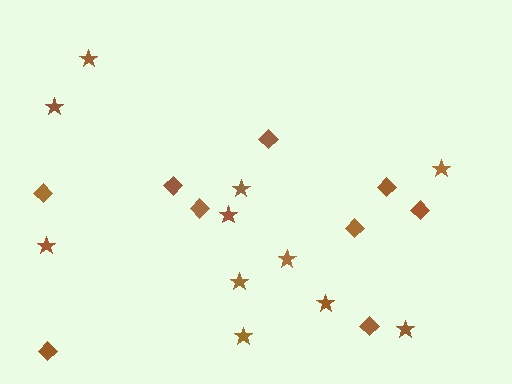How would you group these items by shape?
There are 2 groups: one group of diamonds (9) and one group of stars (11).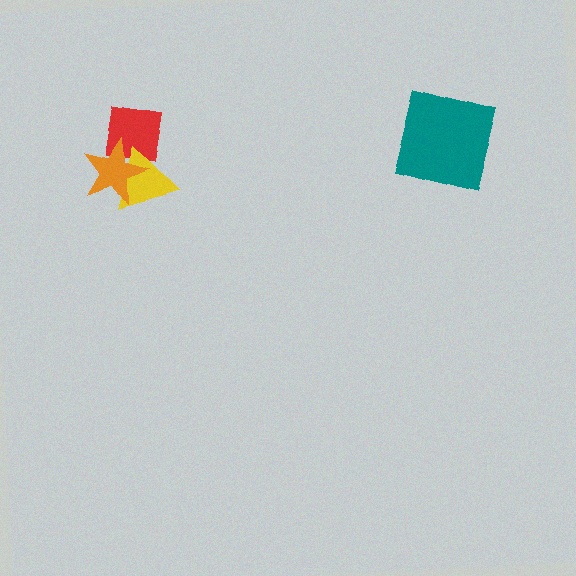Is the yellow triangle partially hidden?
Yes, it is partially covered by another shape.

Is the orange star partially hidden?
No, no other shape covers it.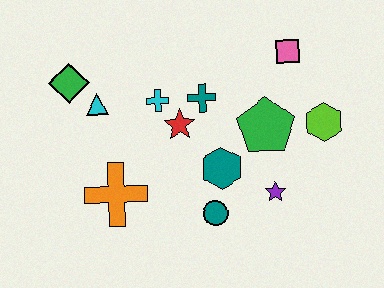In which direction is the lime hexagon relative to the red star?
The lime hexagon is to the right of the red star.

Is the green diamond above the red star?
Yes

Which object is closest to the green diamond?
The cyan triangle is closest to the green diamond.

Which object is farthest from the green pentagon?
The green diamond is farthest from the green pentagon.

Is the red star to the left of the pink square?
Yes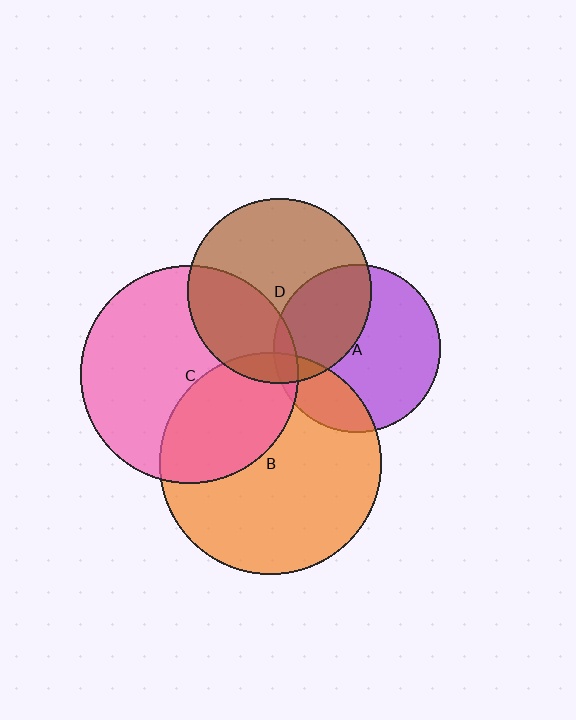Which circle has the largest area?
Circle B (orange).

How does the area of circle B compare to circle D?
Approximately 1.5 times.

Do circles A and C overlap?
Yes.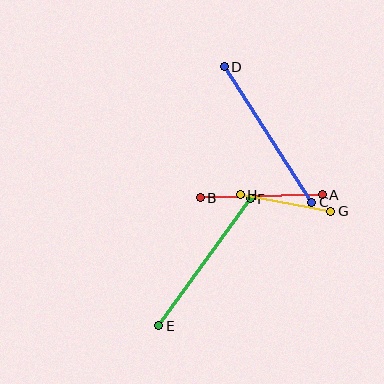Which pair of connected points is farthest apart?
Points C and D are farthest apart.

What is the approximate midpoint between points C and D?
The midpoint is at approximately (268, 135) pixels.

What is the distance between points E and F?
The distance is approximately 156 pixels.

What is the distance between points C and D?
The distance is approximately 162 pixels.